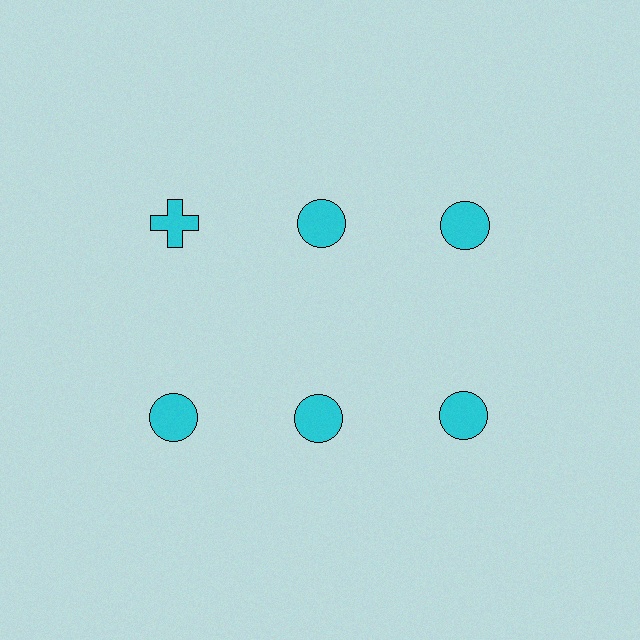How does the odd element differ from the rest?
It has a different shape: cross instead of circle.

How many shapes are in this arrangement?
There are 6 shapes arranged in a grid pattern.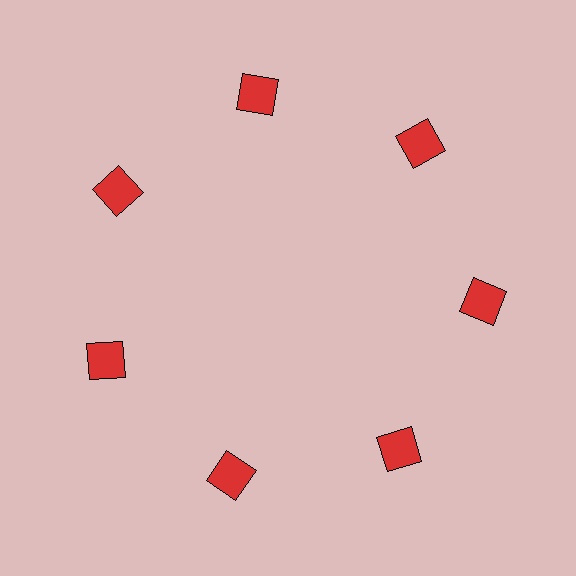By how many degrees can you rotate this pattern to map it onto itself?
The pattern maps onto itself every 51 degrees of rotation.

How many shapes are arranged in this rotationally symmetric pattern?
There are 7 shapes, arranged in 7 groups of 1.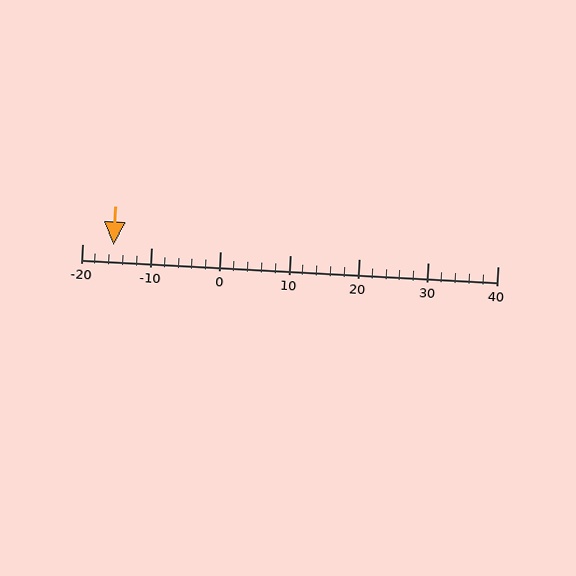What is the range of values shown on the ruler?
The ruler shows values from -20 to 40.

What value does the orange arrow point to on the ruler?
The orange arrow points to approximately -15.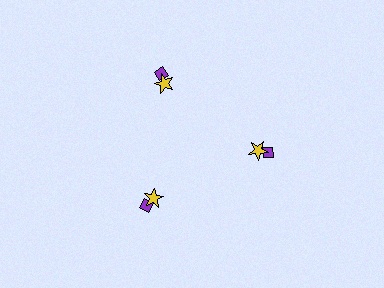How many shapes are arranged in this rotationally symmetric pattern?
There are 6 shapes, arranged in 3 groups of 2.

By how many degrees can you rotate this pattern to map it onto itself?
The pattern maps onto itself every 120 degrees of rotation.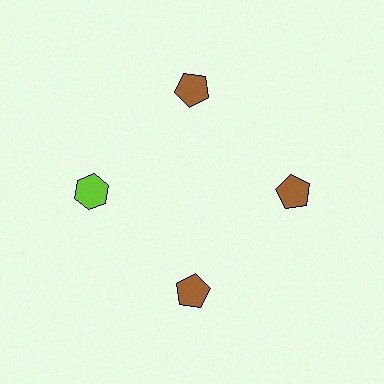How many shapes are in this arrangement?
There are 4 shapes arranged in a ring pattern.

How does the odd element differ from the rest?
It differs in both color (lime instead of brown) and shape (hexagon instead of pentagon).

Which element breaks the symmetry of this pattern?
The lime hexagon at roughly the 9 o'clock position breaks the symmetry. All other shapes are brown pentagons.